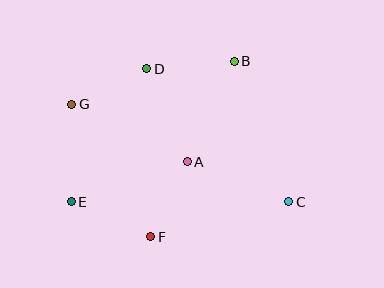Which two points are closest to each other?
Points A and F are closest to each other.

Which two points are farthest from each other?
Points C and G are farthest from each other.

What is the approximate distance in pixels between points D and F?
The distance between D and F is approximately 168 pixels.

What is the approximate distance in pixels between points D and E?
The distance between D and E is approximately 153 pixels.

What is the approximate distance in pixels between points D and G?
The distance between D and G is approximately 83 pixels.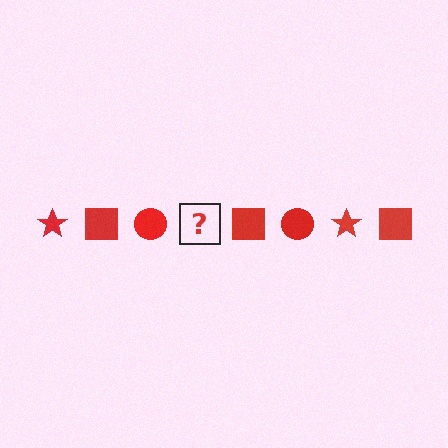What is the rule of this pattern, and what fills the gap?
The rule is that the pattern cycles through star, square, circle shapes in red. The gap should be filled with a red star.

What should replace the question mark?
The question mark should be replaced with a red star.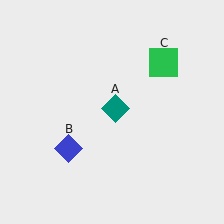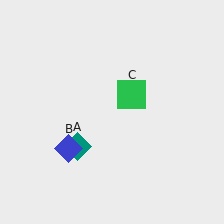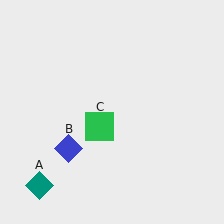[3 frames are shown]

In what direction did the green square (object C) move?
The green square (object C) moved down and to the left.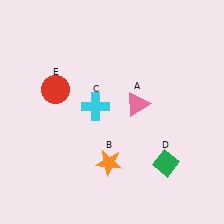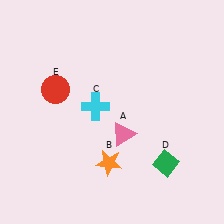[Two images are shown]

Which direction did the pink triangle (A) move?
The pink triangle (A) moved down.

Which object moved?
The pink triangle (A) moved down.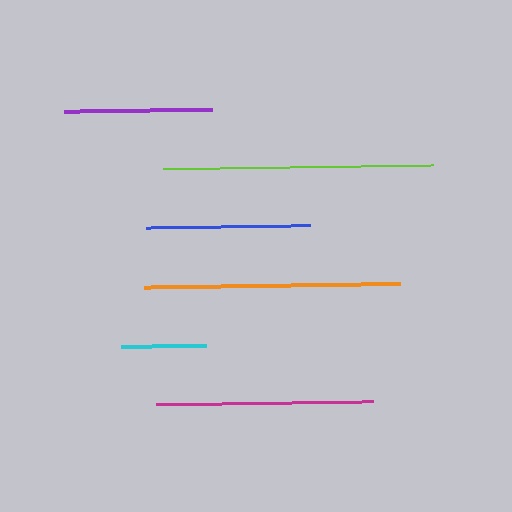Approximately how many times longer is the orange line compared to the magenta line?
The orange line is approximately 1.2 times the length of the magenta line.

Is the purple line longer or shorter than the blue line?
The blue line is longer than the purple line.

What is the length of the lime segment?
The lime segment is approximately 270 pixels long.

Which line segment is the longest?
The lime line is the longest at approximately 270 pixels.